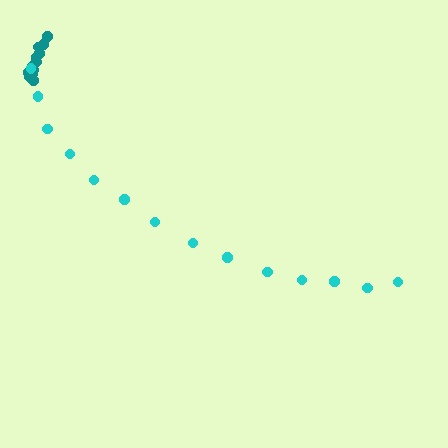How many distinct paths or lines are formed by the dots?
There are 2 distinct paths.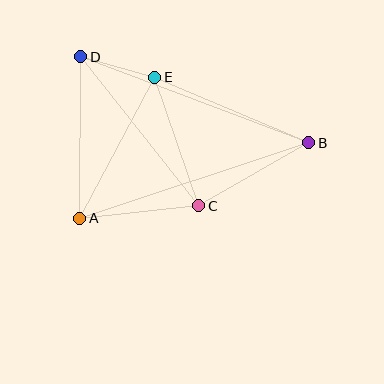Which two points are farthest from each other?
Points B and D are farthest from each other.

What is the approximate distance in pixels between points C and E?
The distance between C and E is approximately 136 pixels.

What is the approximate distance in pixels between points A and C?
The distance between A and C is approximately 120 pixels.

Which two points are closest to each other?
Points D and E are closest to each other.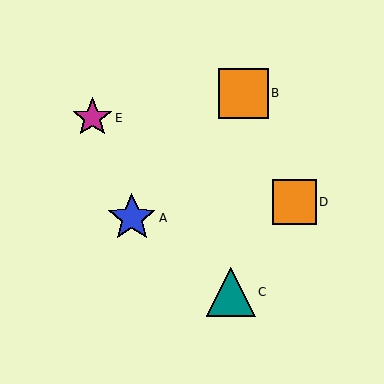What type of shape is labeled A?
Shape A is a blue star.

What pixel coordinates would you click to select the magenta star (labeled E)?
Click at (92, 118) to select the magenta star E.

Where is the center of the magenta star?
The center of the magenta star is at (92, 118).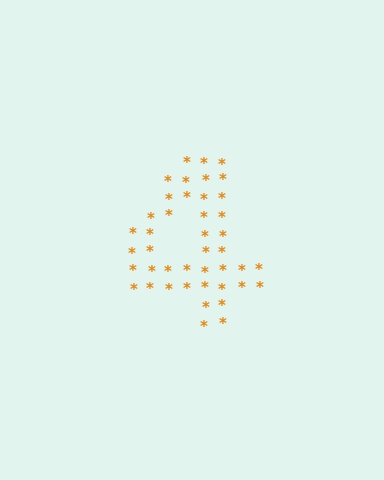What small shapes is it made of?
It is made of small asterisks.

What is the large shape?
The large shape is the digit 4.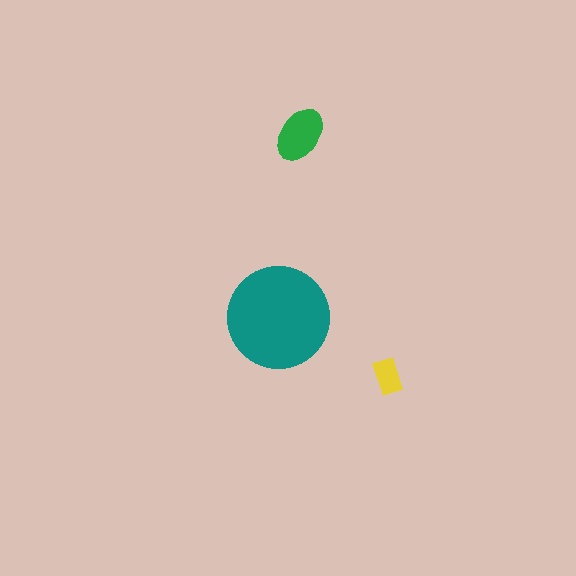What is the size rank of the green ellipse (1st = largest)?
2nd.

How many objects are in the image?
There are 3 objects in the image.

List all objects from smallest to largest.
The yellow rectangle, the green ellipse, the teal circle.